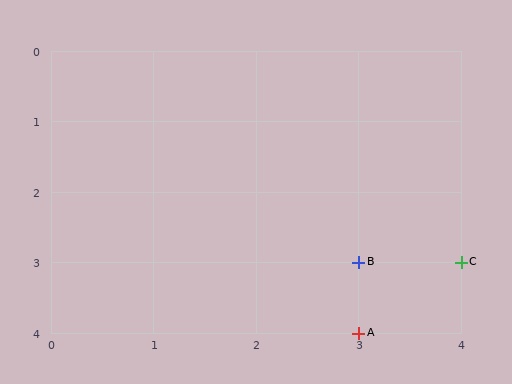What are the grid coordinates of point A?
Point A is at grid coordinates (3, 4).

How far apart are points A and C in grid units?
Points A and C are 1 column and 1 row apart (about 1.4 grid units diagonally).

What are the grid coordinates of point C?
Point C is at grid coordinates (4, 3).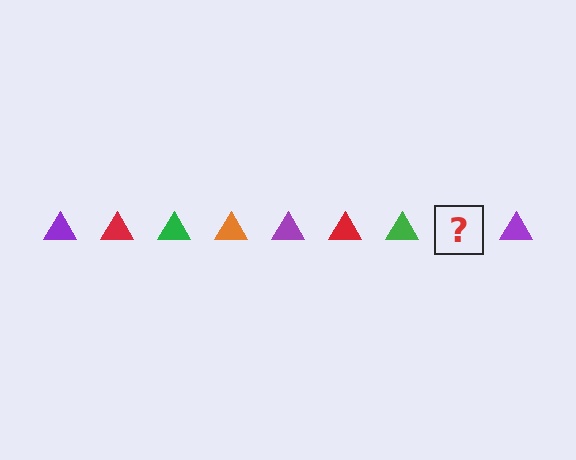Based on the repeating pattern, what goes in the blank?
The blank should be an orange triangle.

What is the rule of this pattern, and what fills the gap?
The rule is that the pattern cycles through purple, red, green, orange triangles. The gap should be filled with an orange triangle.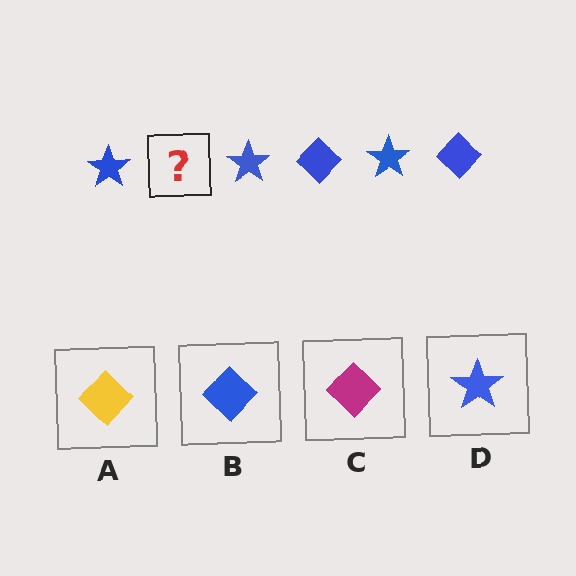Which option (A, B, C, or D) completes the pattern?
B.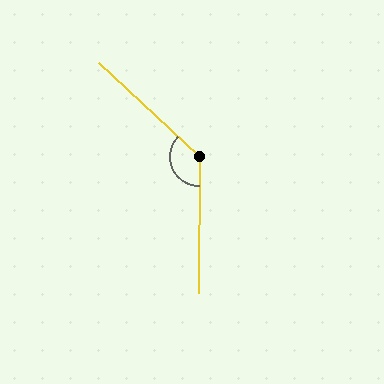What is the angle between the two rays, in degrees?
Approximately 133 degrees.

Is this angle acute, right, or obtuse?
It is obtuse.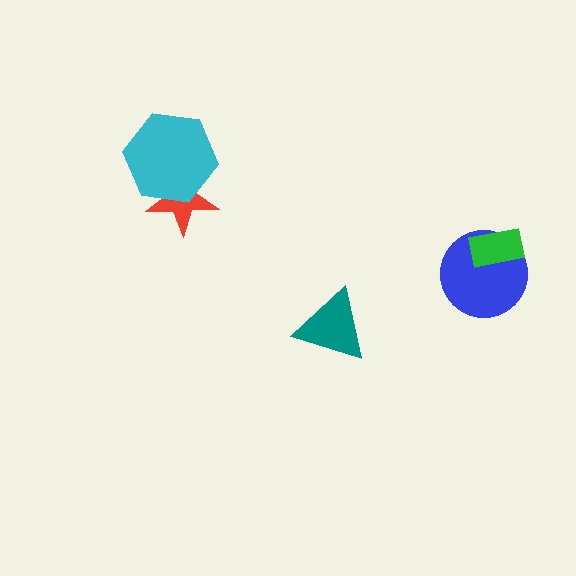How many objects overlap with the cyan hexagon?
1 object overlaps with the cyan hexagon.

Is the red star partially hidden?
Yes, it is partially covered by another shape.